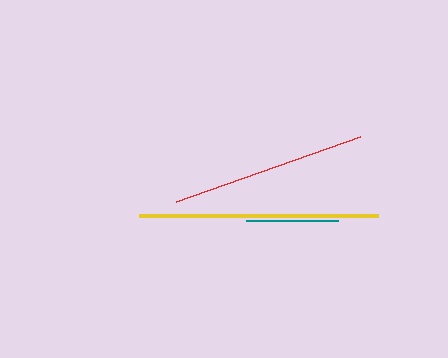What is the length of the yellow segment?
The yellow segment is approximately 239 pixels long.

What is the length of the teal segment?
The teal segment is approximately 92 pixels long.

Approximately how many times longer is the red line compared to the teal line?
The red line is approximately 2.1 times the length of the teal line.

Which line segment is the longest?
The yellow line is the longest at approximately 239 pixels.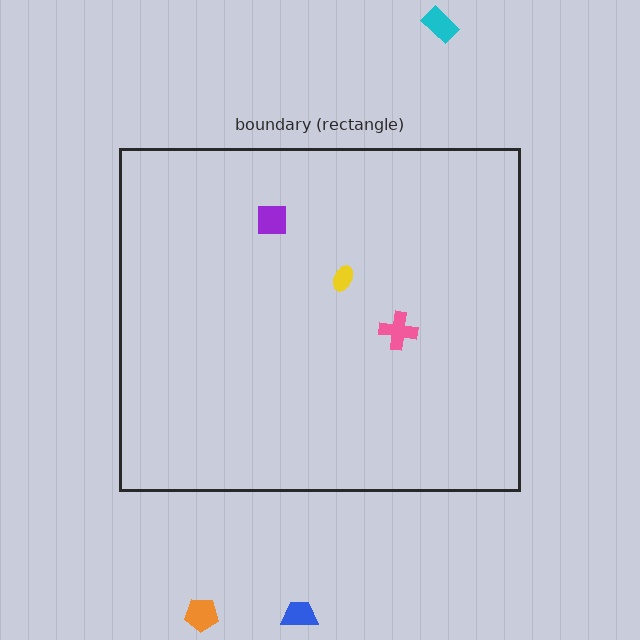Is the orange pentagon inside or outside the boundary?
Outside.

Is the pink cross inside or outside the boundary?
Inside.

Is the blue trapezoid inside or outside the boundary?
Outside.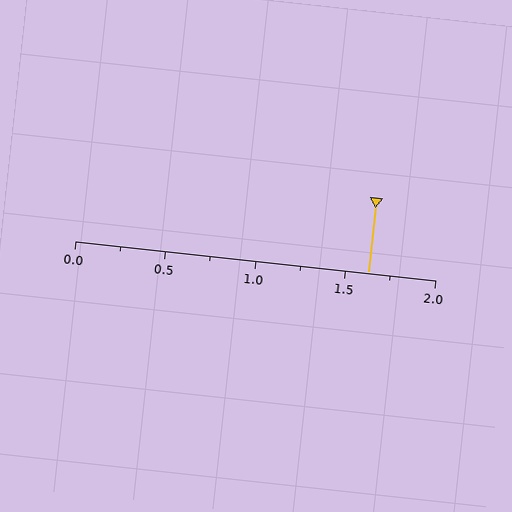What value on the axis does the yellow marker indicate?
The marker indicates approximately 1.62.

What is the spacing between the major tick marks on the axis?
The major ticks are spaced 0.5 apart.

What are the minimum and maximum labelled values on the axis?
The axis runs from 0.0 to 2.0.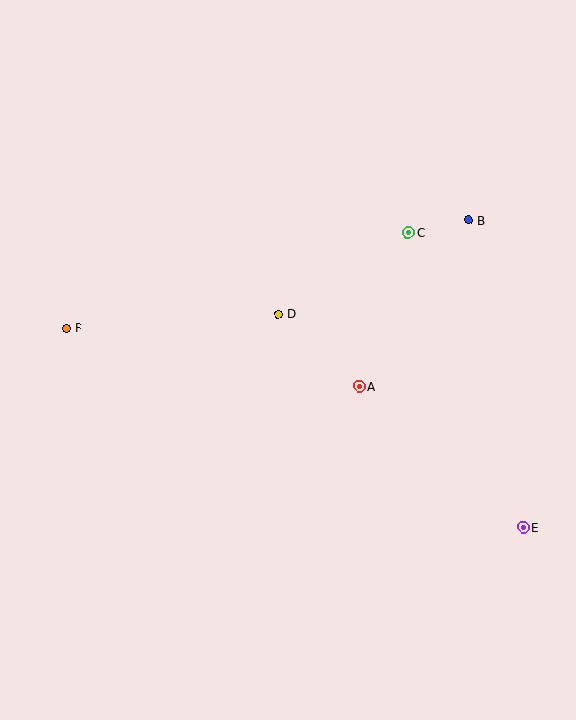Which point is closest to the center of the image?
Point D at (279, 314) is closest to the center.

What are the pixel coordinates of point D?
Point D is at (279, 314).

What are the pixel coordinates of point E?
Point E is at (523, 527).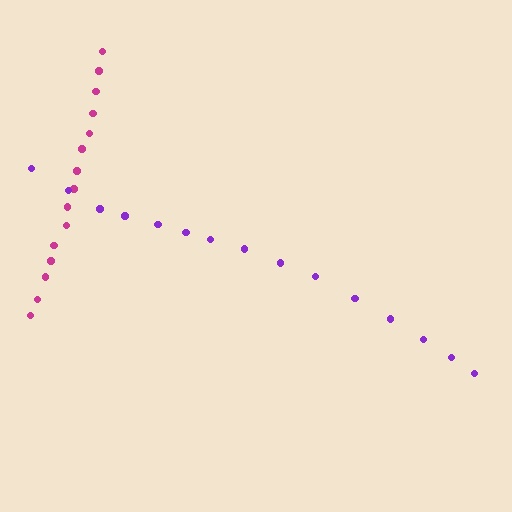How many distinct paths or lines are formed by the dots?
There are 2 distinct paths.